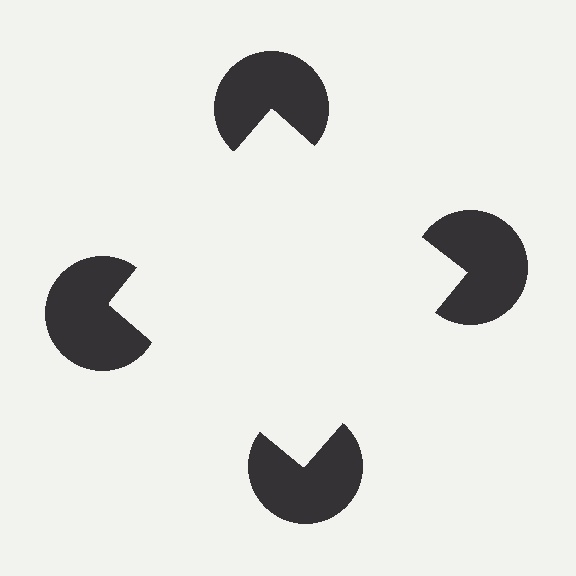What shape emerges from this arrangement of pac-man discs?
An illusory square — its edges are inferred from the aligned wedge cuts in the pac-man discs, not physically drawn.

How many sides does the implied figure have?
4 sides.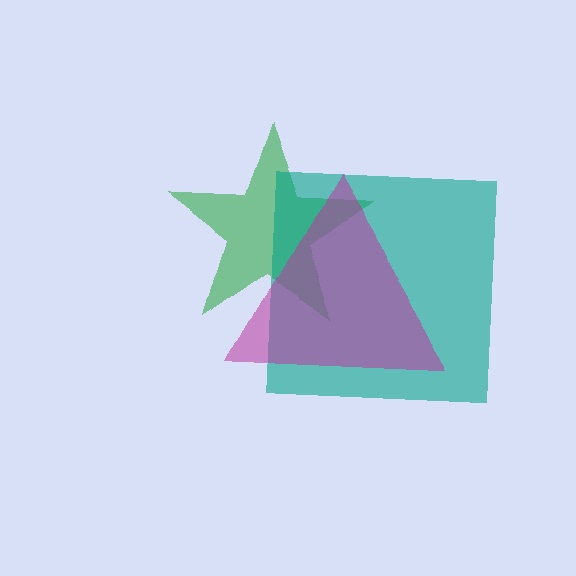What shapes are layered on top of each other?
The layered shapes are: a green star, a teal square, a magenta triangle.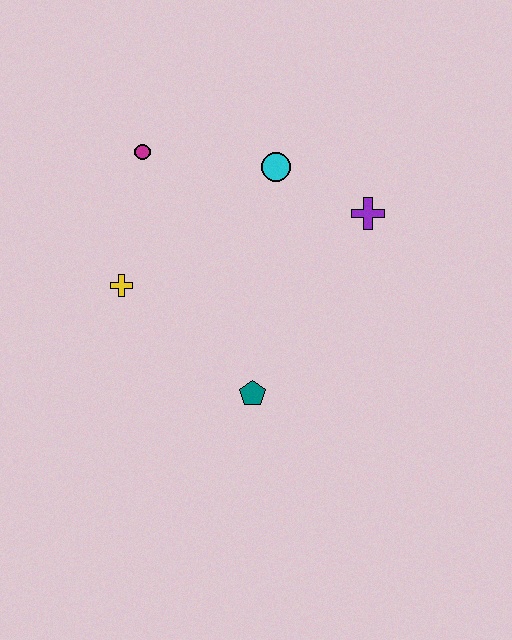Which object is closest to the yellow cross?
The magenta circle is closest to the yellow cross.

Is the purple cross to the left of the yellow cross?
No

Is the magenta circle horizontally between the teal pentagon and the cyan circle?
No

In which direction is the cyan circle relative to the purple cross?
The cyan circle is to the left of the purple cross.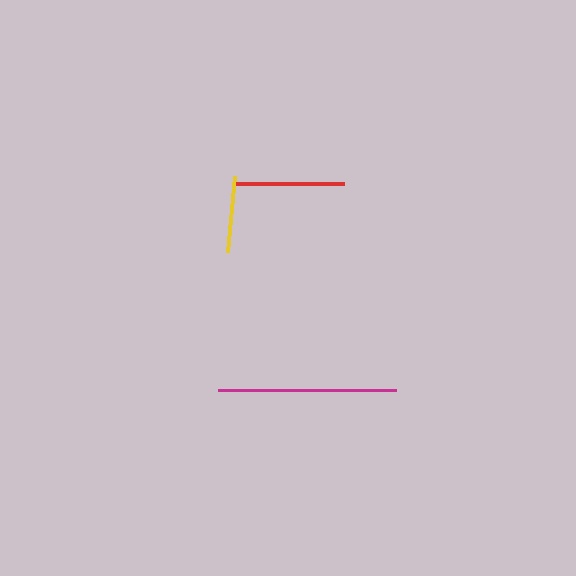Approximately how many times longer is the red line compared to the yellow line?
The red line is approximately 1.4 times the length of the yellow line.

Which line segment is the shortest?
The yellow line is the shortest at approximately 76 pixels.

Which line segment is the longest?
The magenta line is the longest at approximately 178 pixels.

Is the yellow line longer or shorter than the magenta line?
The magenta line is longer than the yellow line.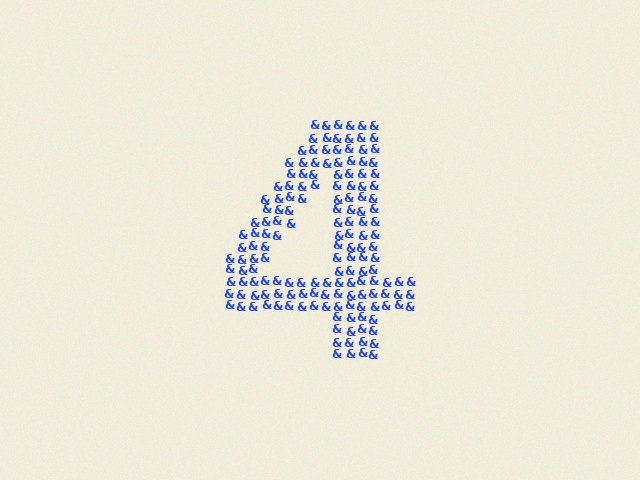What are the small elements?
The small elements are ampersands.